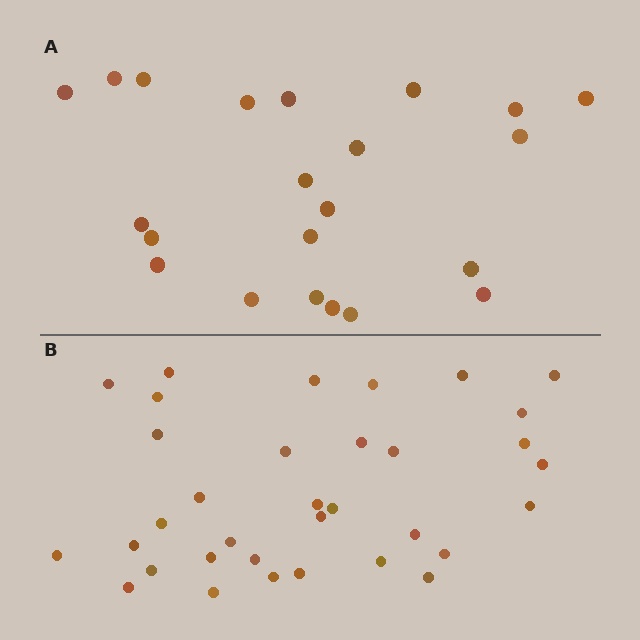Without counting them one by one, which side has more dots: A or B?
Region B (the bottom region) has more dots.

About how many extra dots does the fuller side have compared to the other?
Region B has roughly 12 or so more dots than region A.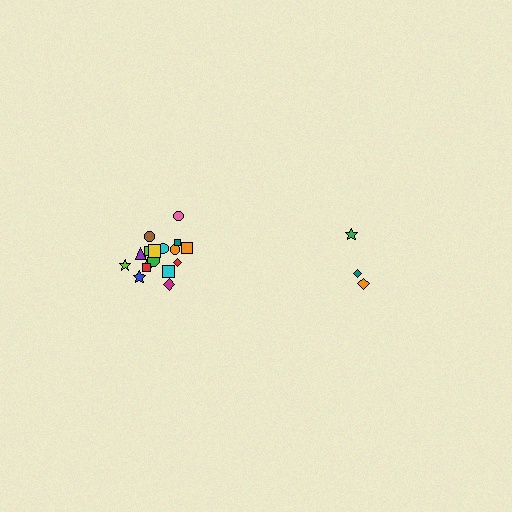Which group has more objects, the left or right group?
The left group.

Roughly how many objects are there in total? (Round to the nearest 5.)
Roughly 20 objects in total.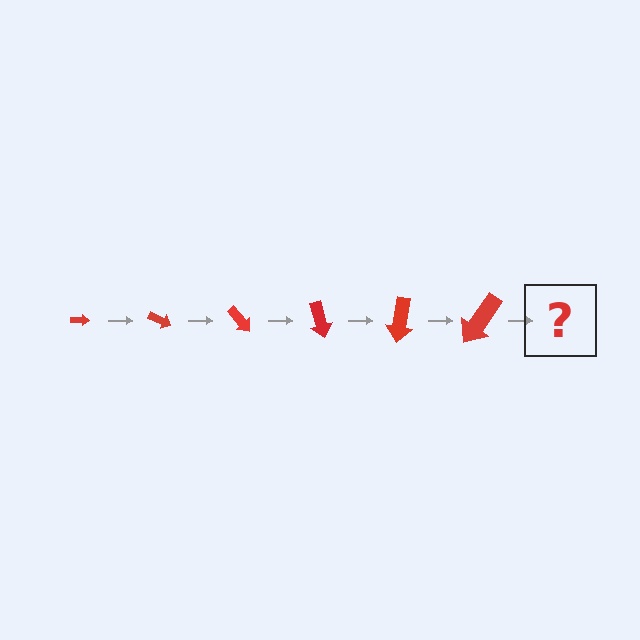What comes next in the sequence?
The next element should be an arrow, larger than the previous one and rotated 150 degrees from the start.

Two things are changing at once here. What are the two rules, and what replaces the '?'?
The two rules are that the arrow grows larger each step and it rotates 25 degrees each step. The '?' should be an arrow, larger than the previous one and rotated 150 degrees from the start.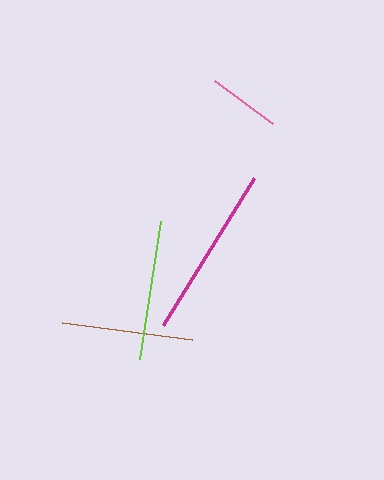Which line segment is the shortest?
The pink line is the shortest at approximately 72 pixels.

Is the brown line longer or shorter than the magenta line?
The magenta line is longer than the brown line.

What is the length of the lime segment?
The lime segment is approximately 139 pixels long.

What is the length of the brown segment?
The brown segment is approximately 131 pixels long.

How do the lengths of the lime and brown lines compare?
The lime and brown lines are approximately the same length.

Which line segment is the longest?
The magenta line is the longest at approximately 172 pixels.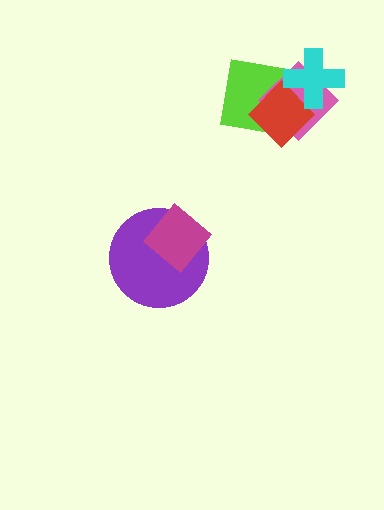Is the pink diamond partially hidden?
Yes, it is partially covered by another shape.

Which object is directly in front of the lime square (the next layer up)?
The pink diamond is directly in front of the lime square.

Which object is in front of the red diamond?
The cyan cross is in front of the red diamond.